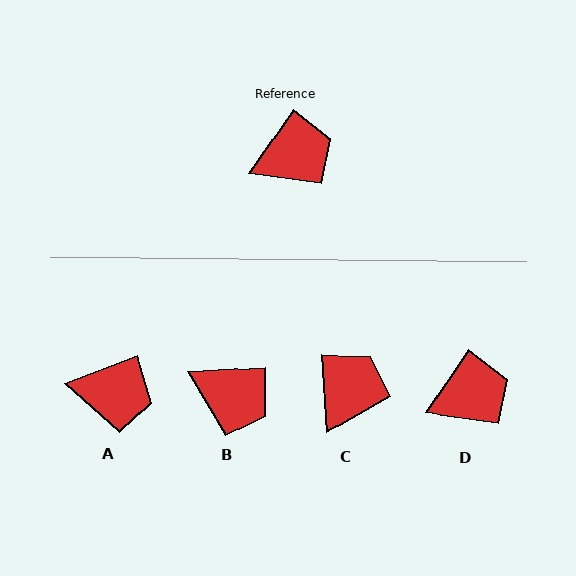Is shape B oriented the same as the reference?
No, it is off by about 52 degrees.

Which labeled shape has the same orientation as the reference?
D.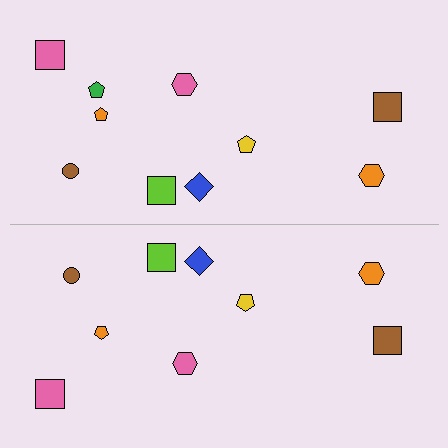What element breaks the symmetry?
A green pentagon is missing from the bottom side.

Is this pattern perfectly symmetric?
No, the pattern is not perfectly symmetric. A green pentagon is missing from the bottom side.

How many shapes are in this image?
There are 19 shapes in this image.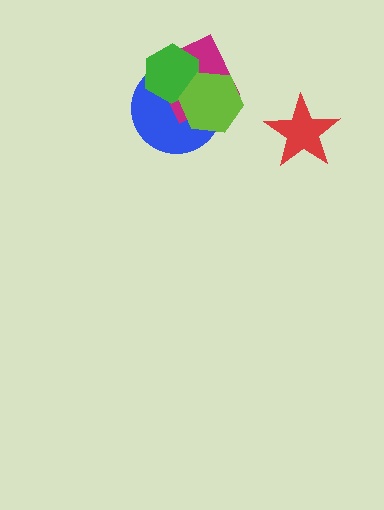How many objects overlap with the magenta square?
3 objects overlap with the magenta square.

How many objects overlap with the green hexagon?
3 objects overlap with the green hexagon.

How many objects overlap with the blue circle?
3 objects overlap with the blue circle.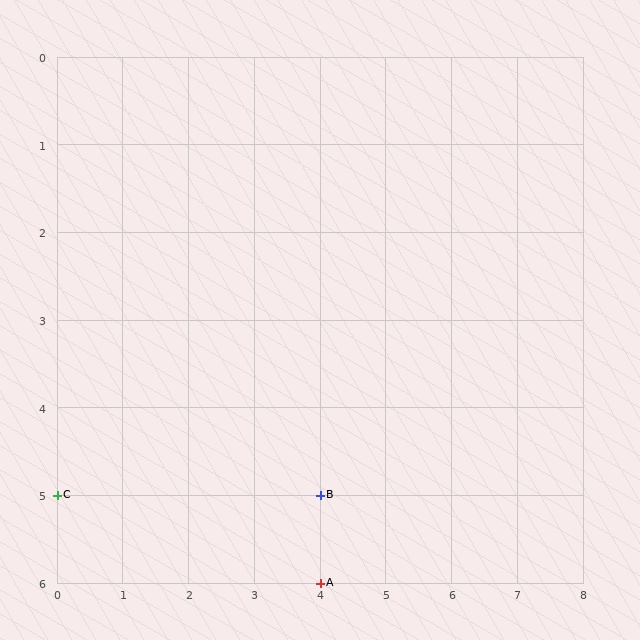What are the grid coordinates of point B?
Point B is at grid coordinates (4, 5).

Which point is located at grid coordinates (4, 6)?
Point A is at (4, 6).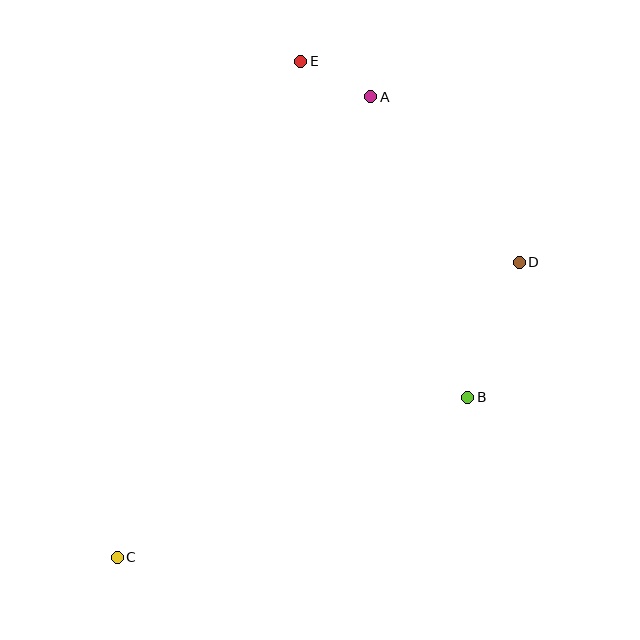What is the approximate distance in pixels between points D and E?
The distance between D and E is approximately 297 pixels.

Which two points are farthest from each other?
Points C and E are farthest from each other.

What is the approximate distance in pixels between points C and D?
The distance between C and D is approximately 499 pixels.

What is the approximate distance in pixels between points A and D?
The distance between A and D is approximately 222 pixels.